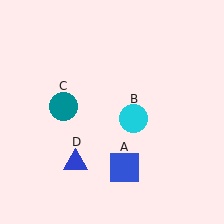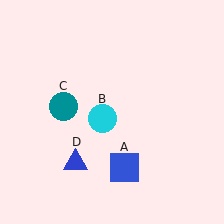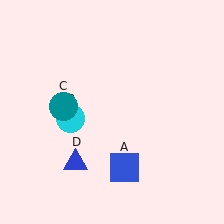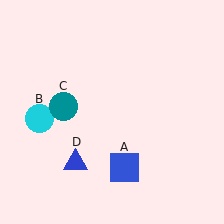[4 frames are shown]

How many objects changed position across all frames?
1 object changed position: cyan circle (object B).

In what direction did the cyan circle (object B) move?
The cyan circle (object B) moved left.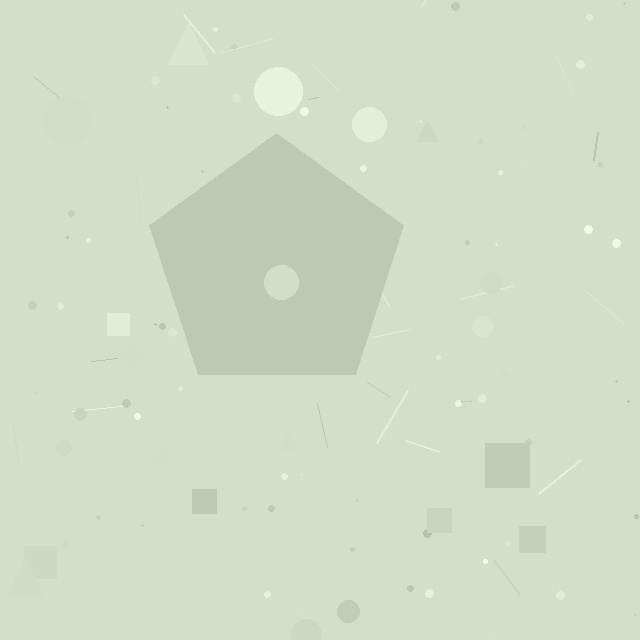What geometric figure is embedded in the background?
A pentagon is embedded in the background.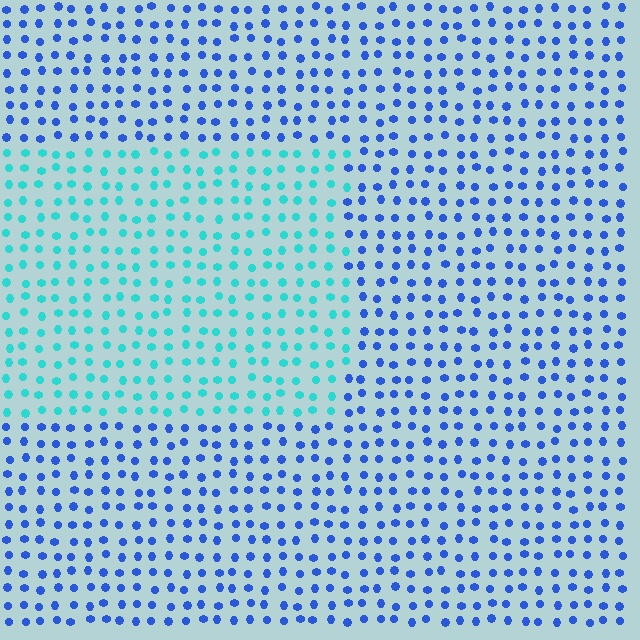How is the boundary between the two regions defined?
The boundary is defined purely by a slight shift in hue (about 47 degrees). Spacing, size, and orientation are identical on both sides.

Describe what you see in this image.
The image is filled with small blue elements in a uniform arrangement. A rectangle-shaped region is visible where the elements are tinted to a slightly different hue, forming a subtle color boundary.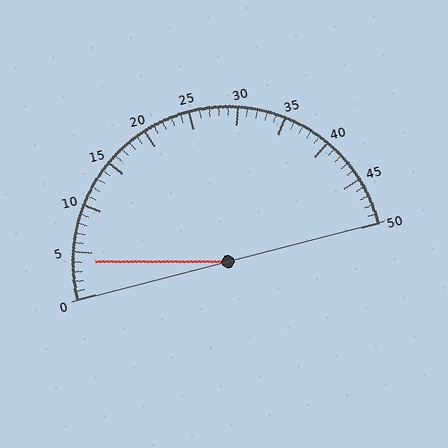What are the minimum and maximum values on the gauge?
The gauge ranges from 0 to 50.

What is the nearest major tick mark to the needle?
The nearest major tick mark is 5.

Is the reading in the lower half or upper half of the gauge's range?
The reading is in the lower half of the range (0 to 50).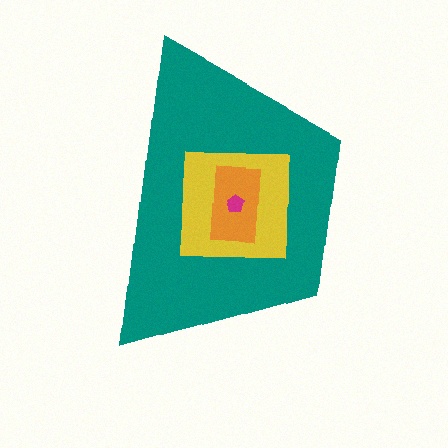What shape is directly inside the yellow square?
The orange rectangle.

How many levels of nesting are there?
4.